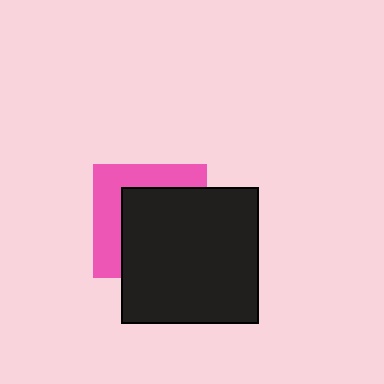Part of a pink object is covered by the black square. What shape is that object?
It is a square.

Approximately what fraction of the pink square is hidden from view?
Roughly 60% of the pink square is hidden behind the black square.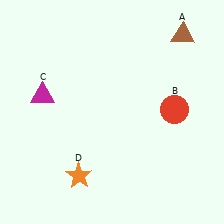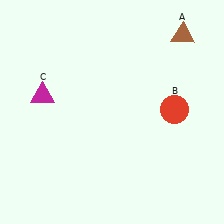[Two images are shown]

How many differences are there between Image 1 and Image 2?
There is 1 difference between the two images.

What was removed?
The orange star (D) was removed in Image 2.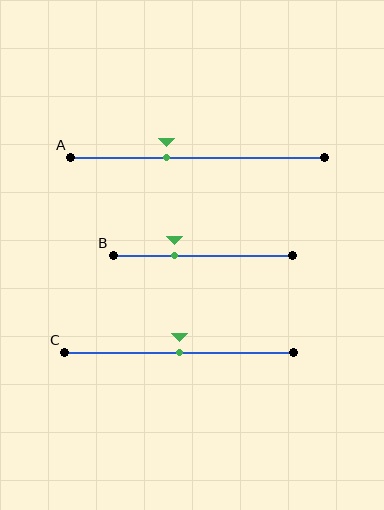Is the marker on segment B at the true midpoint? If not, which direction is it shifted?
No, the marker on segment B is shifted to the left by about 16% of the segment length.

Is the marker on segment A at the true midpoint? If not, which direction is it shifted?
No, the marker on segment A is shifted to the left by about 12% of the segment length.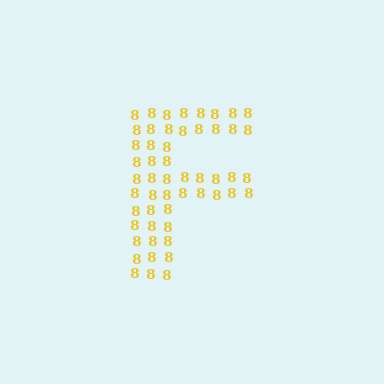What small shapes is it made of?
It is made of small digit 8's.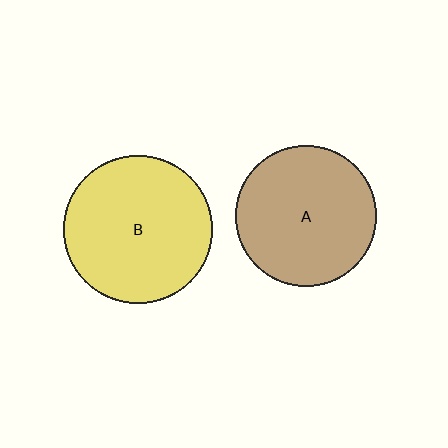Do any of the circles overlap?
No, none of the circles overlap.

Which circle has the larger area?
Circle B (yellow).